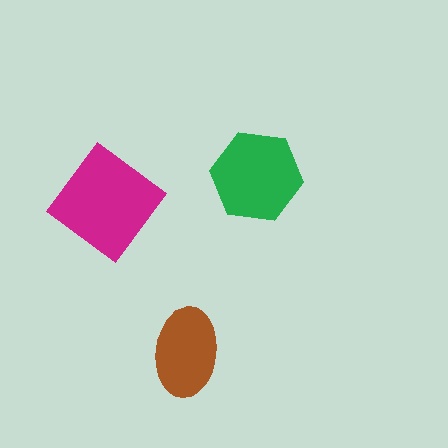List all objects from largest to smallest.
The magenta diamond, the green hexagon, the brown ellipse.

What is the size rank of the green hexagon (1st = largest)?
2nd.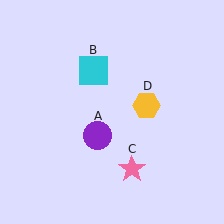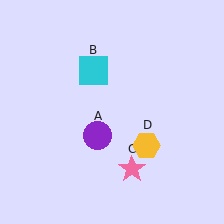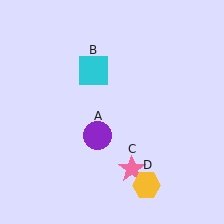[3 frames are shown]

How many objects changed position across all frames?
1 object changed position: yellow hexagon (object D).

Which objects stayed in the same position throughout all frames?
Purple circle (object A) and cyan square (object B) and pink star (object C) remained stationary.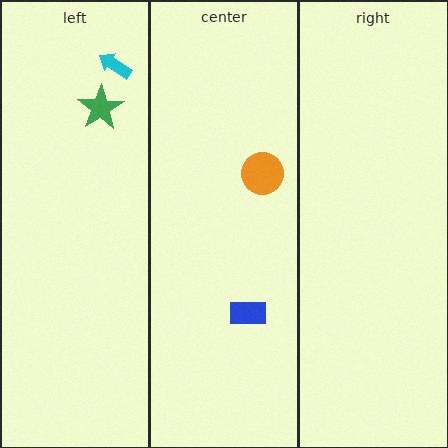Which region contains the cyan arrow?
The left region.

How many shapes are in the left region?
2.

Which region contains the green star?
The left region.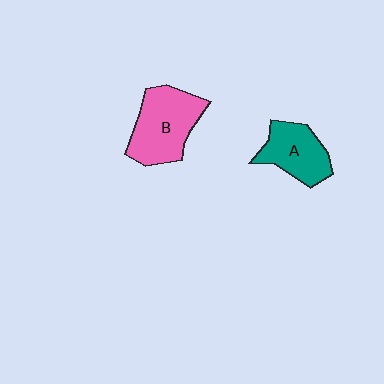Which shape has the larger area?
Shape B (pink).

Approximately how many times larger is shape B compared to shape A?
Approximately 1.3 times.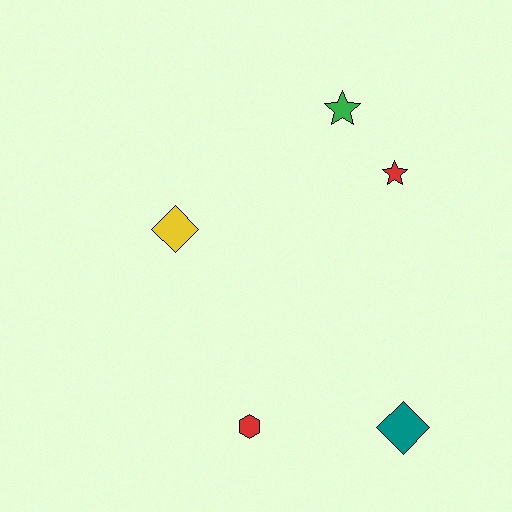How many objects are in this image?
There are 5 objects.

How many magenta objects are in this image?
There are no magenta objects.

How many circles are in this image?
There are no circles.